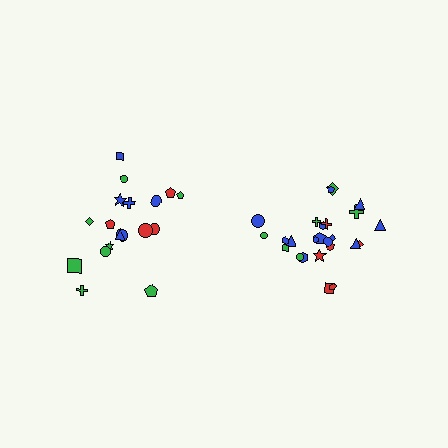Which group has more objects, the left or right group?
The right group.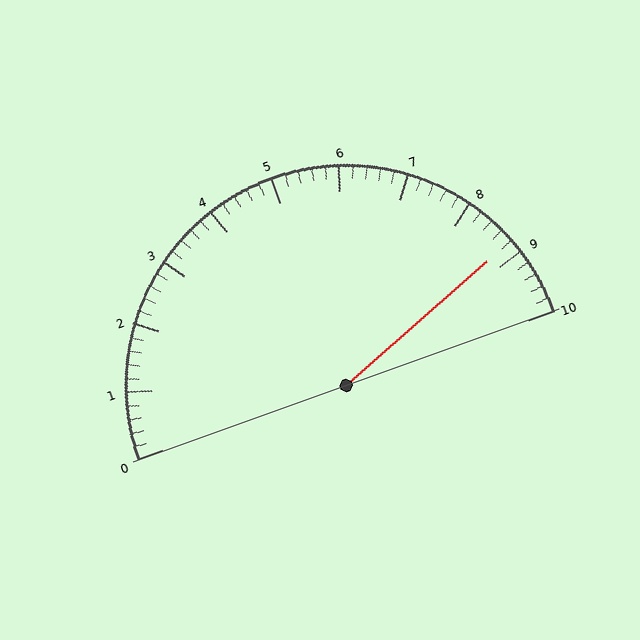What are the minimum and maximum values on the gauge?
The gauge ranges from 0 to 10.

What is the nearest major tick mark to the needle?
The nearest major tick mark is 9.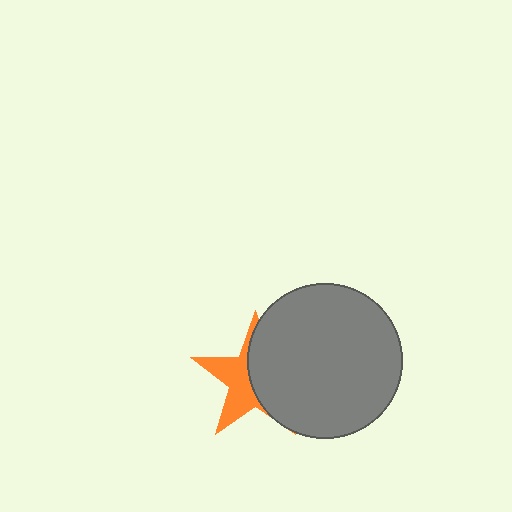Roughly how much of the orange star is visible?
A small part of it is visible (roughly 45%).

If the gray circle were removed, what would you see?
You would see the complete orange star.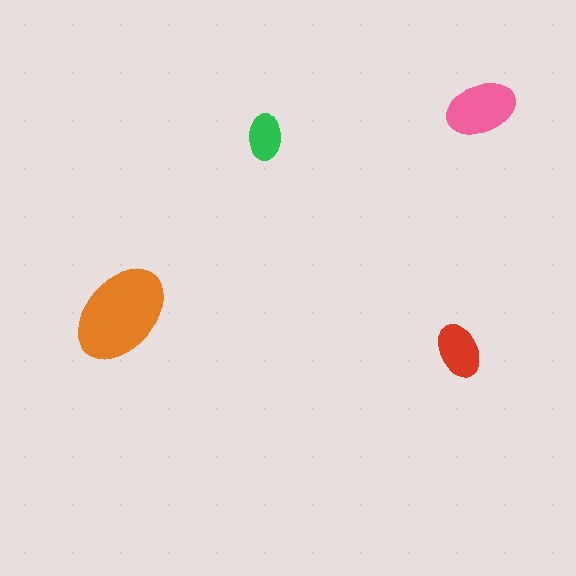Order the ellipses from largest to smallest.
the orange one, the pink one, the red one, the green one.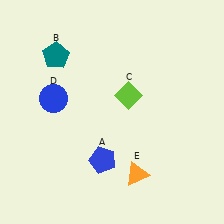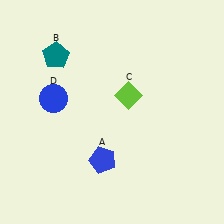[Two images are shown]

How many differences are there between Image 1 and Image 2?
There is 1 difference between the two images.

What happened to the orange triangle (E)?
The orange triangle (E) was removed in Image 2. It was in the bottom-right area of Image 1.